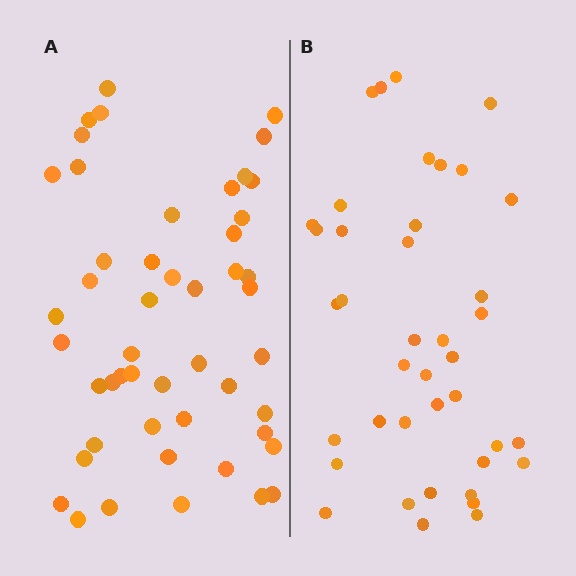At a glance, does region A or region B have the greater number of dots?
Region A (the left region) has more dots.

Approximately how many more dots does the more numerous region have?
Region A has roughly 8 or so more dots than region B.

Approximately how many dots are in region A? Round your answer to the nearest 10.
About 50 dots. (The exact count is 49, which rounds to 50.)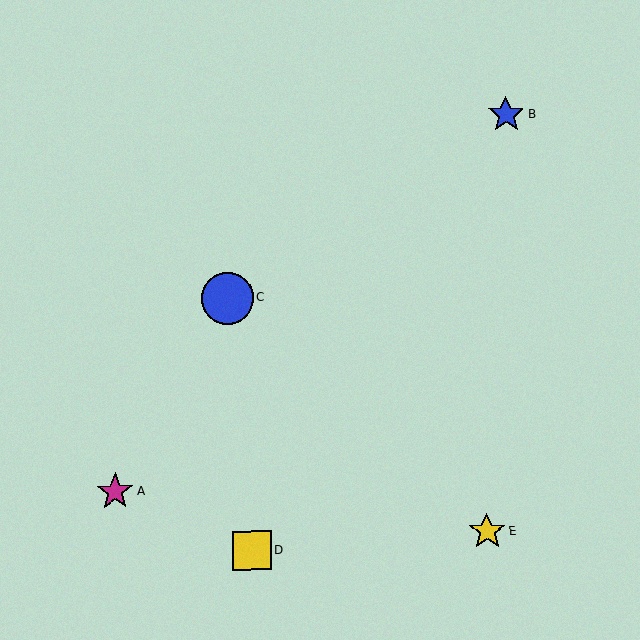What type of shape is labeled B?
Shape B is a blue star.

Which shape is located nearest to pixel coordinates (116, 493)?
The magenta star (labeled A) at (115, 492) is nearest to that location.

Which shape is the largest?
The blue circle (labeled C) is the largest.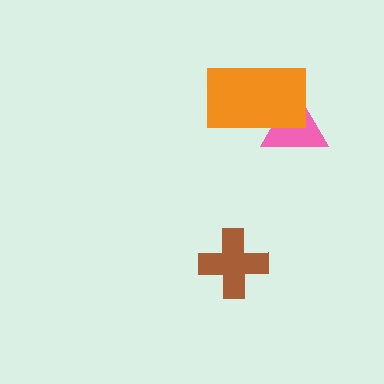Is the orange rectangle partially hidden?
No, no other shape covers it.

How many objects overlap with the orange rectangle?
1 object overlaps with the orange rectangle.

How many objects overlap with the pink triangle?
1 object overlaps with the pink triangle.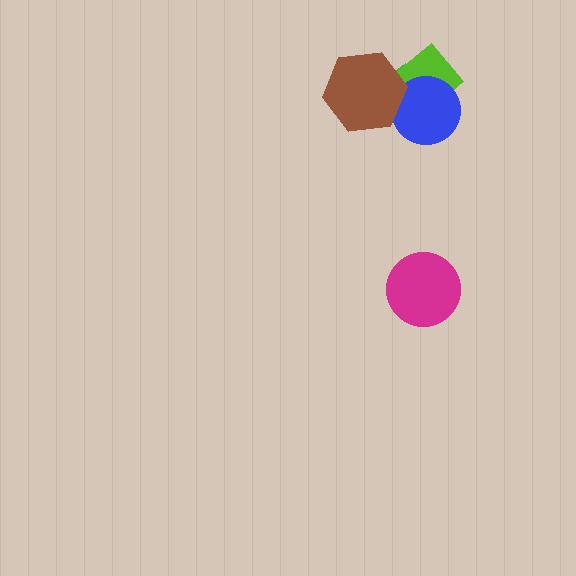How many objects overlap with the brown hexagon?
2 objects overlap with the brown hexagon.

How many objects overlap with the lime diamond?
2 objects overlap with the lime diamond.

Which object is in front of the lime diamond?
The blue circle is in front of the lime diamond.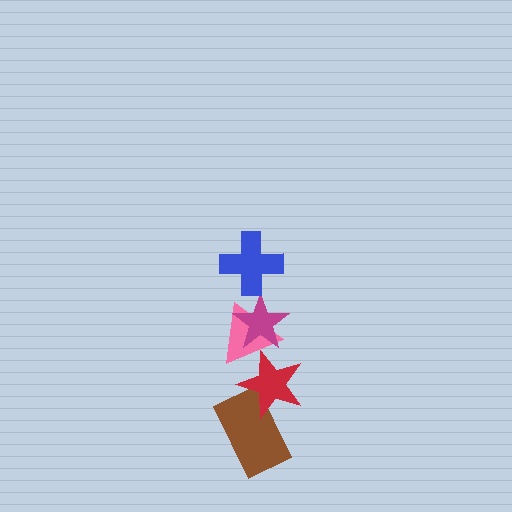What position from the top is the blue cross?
The blue cross is 1st from the top.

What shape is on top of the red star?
The pink triangle is on top of the red star.